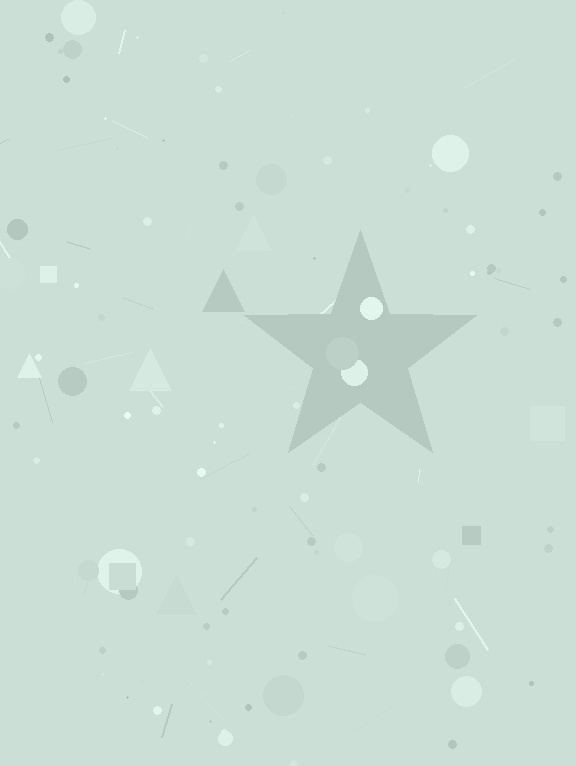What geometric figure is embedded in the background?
A star is embedded in the background.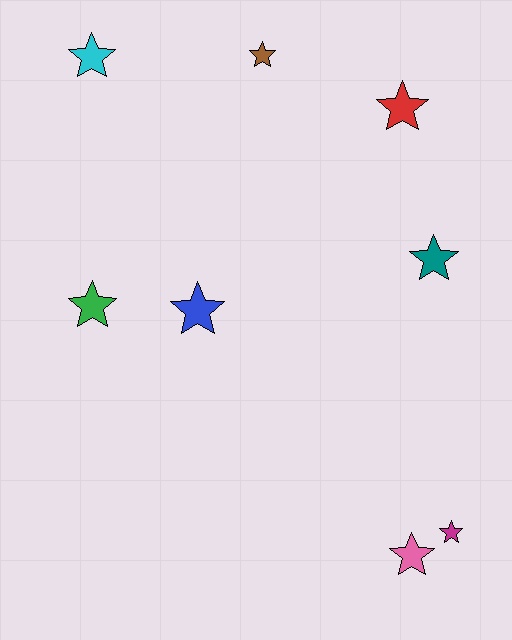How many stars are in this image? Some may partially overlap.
There are 8 stars.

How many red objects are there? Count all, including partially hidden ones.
There is 1 red object.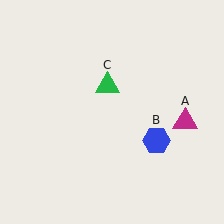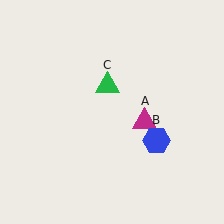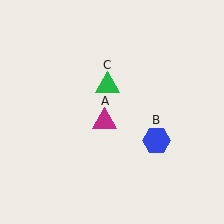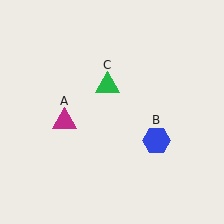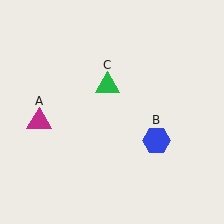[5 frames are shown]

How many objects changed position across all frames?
1 object changed position: magenta triangle (object A).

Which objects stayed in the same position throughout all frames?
Blue hexagon (object B) and green triangle (object C) remained stationary.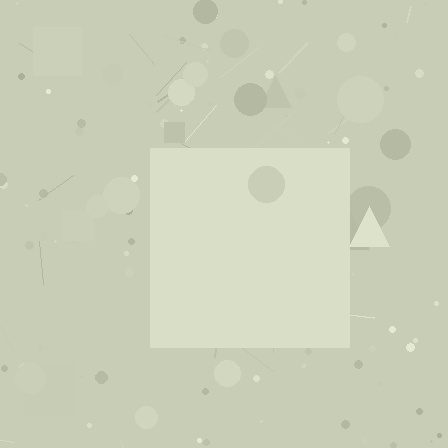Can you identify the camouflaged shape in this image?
The camouflaged shape is a square.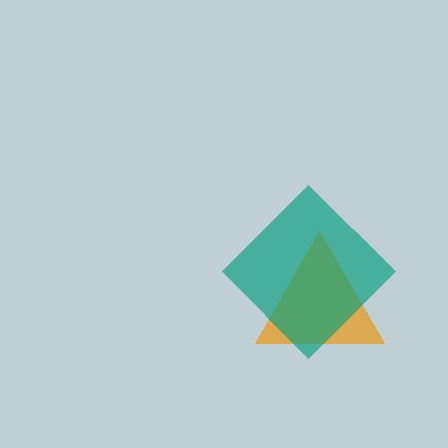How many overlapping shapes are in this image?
There are 2 overlapping shapes in the image.